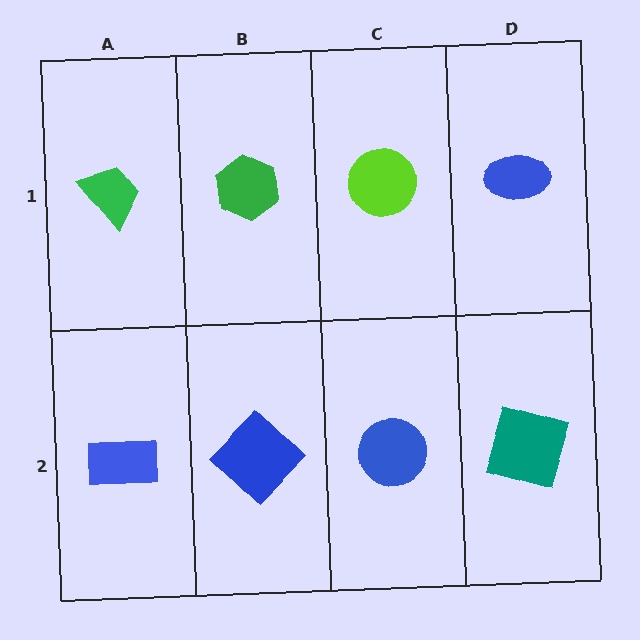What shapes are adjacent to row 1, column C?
A blue circle (row 2, column C), a green hexagon (row 1, column B), a blue ellipse (row 1, column D).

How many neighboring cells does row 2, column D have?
2.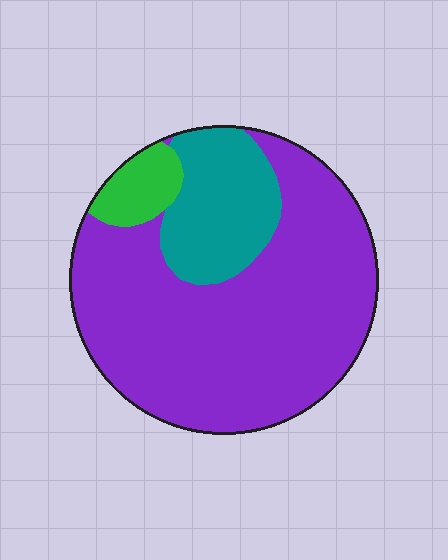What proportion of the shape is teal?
Teal takes up less than a quarter of the shape.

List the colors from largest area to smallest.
From largest to smallest: purple, teal, green.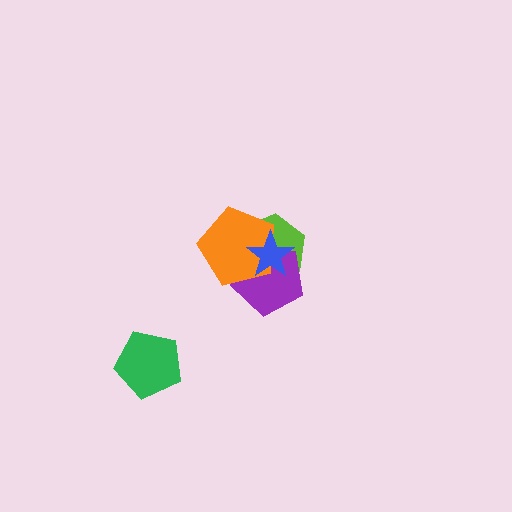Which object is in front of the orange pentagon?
The blue star is in front of the orange pentagon.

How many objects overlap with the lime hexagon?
3 objects overlap with the lime hexagon.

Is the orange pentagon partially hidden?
Yes, it is partially covered by another shape.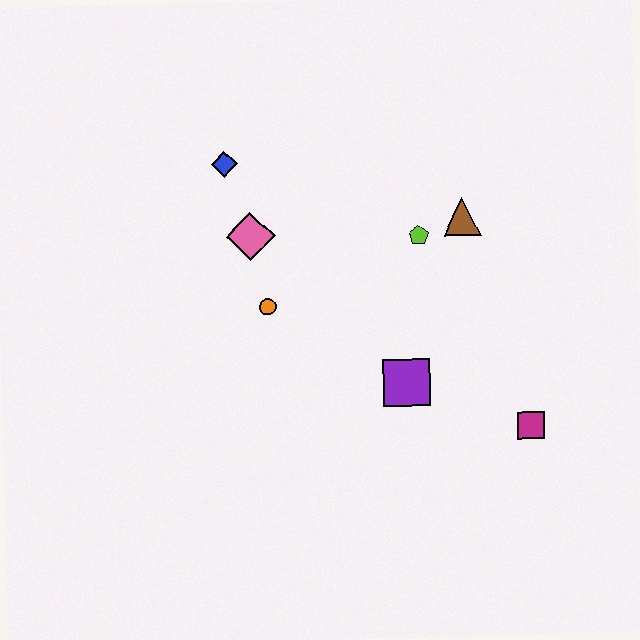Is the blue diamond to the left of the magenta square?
Yes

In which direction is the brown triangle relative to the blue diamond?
The brown triangle is to the right of the blue diamond.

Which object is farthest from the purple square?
The blue diamond is farthest from the purple square.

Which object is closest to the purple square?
The magenta square is closest to the purple square.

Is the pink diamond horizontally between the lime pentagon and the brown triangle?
No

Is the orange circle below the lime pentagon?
Yes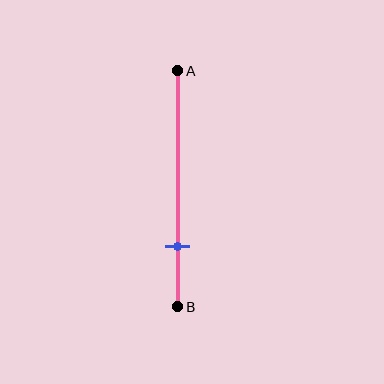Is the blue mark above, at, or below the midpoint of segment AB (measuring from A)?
The blue mark is below the midpoint of segment AB.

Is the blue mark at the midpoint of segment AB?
No, the mark is at about 75% from A, not at the 50% midpoint.